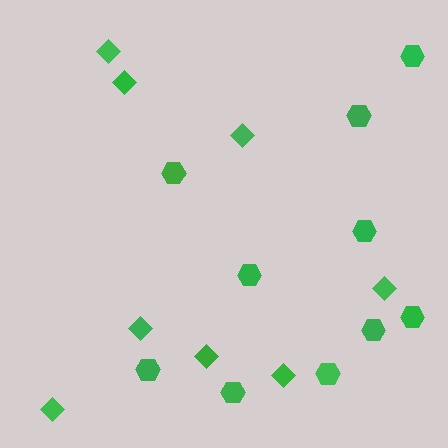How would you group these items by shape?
There are 2 groups: one group of diamonds (8) and one group of hexagons (10).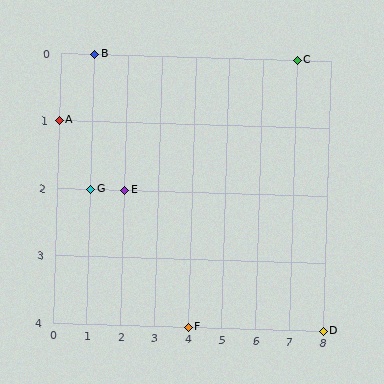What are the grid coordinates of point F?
Point F is at grid coordinates (4, 4).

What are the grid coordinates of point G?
Point G is at grid coordinates (1, 2).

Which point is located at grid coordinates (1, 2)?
Point G is at (1, 2).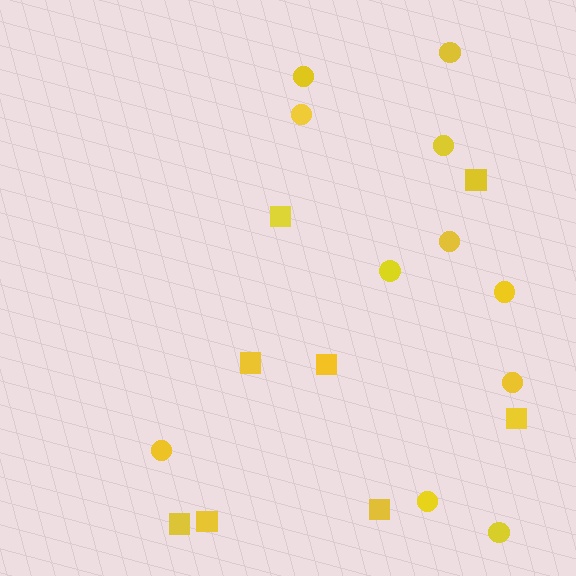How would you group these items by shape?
There are 2 groups: one group of squares (8) and one group of circles (11).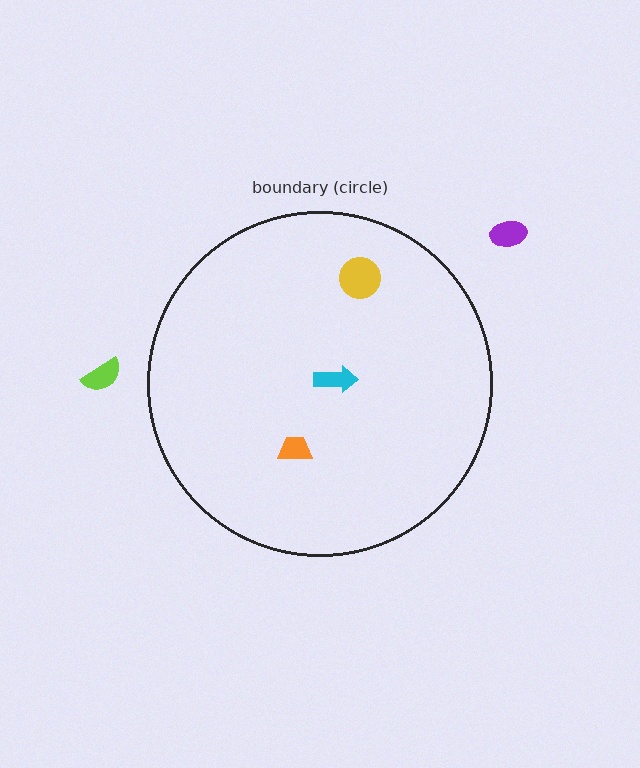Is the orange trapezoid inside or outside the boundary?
Inside.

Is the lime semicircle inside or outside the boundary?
Outside.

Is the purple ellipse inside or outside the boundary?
Outside.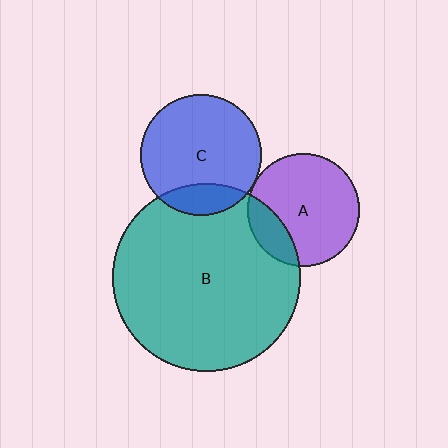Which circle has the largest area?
Circle B (teal).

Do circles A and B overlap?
Yes.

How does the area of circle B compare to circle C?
Approximately 2.4 times.